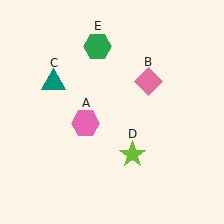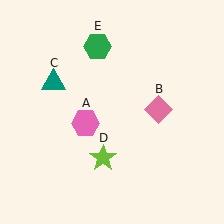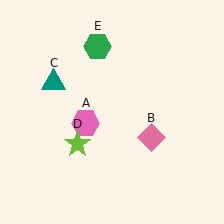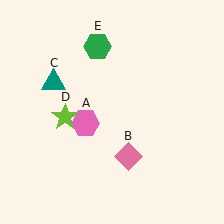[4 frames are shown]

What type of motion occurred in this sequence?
The pink diamond (object B), lime star (object D) rotated clockwise around the center of the scene.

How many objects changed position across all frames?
2 objects changed position: pink diamond (object B), lime star (object D).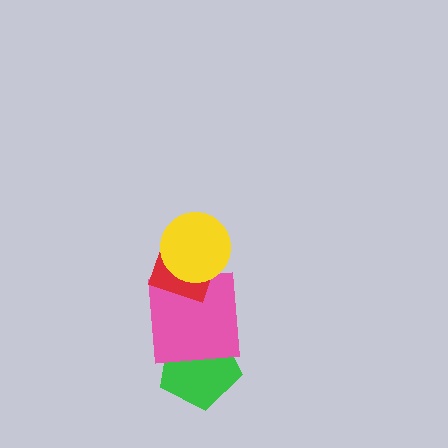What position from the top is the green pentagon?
The green pentagon is 4th from the top.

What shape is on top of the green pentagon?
The pink square is on top of the green pentagon.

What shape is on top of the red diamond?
The yellow circle is on top of the red diamond.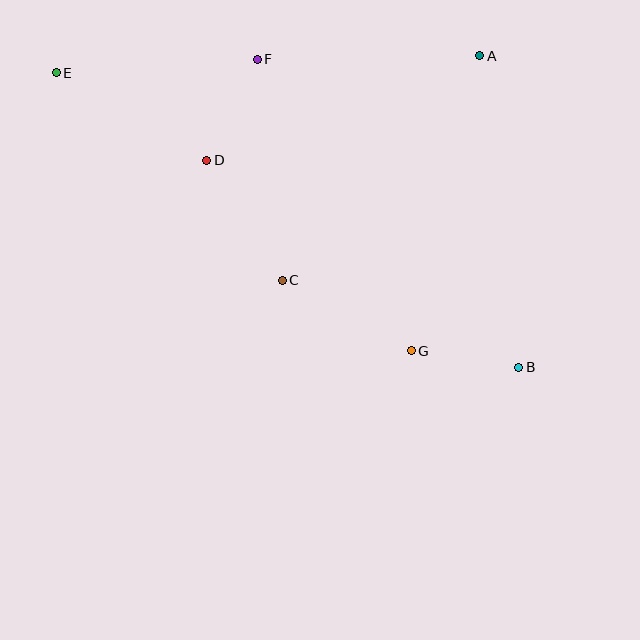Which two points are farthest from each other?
Points B and E are farthest from each other.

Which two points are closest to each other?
Points B and G are closest to each other.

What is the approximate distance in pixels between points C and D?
The distance between C and D is approximately 142 pixels.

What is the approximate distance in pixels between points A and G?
The distance between A and G is approximately 303 pixels.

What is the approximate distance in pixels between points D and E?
The distance between D and E is approximately 174 pixels.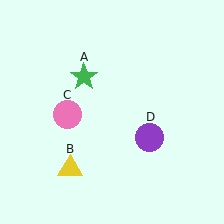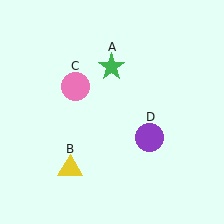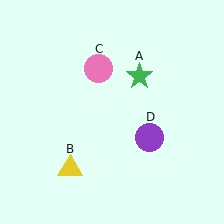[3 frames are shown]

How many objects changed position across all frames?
2 objects changed position: green star (object A), pink circle (object C).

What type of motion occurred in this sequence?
The green star (object A), pink circle (object C) rotated clockwise around the center of the scene.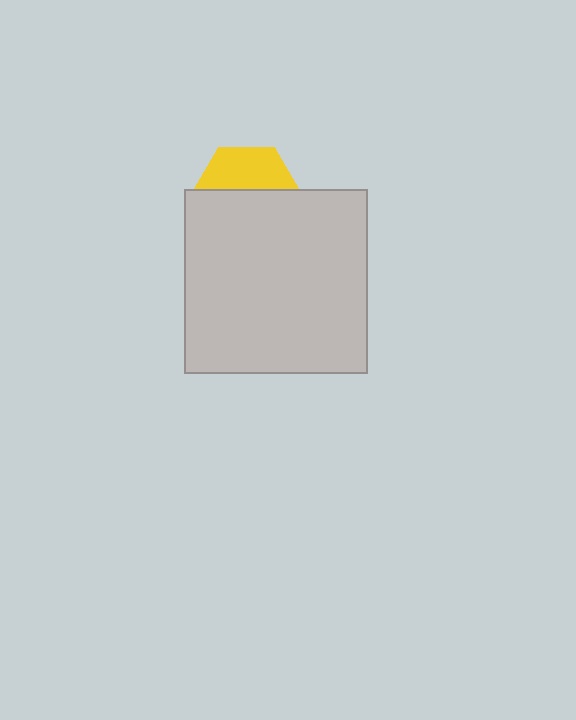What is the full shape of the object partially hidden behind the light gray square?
The partially hidden object is a yellow hexagon.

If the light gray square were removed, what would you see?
You would see the complete yellow hexagon.